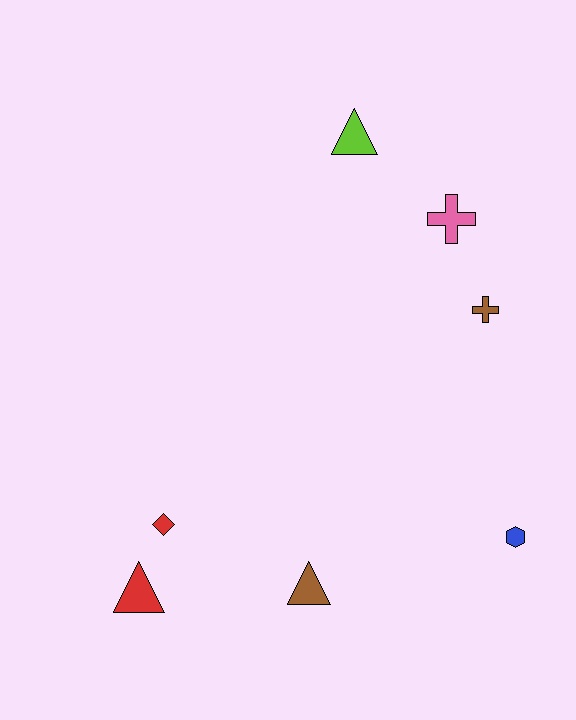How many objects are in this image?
There are 7 objects.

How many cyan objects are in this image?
There are no cyan objects.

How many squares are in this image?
There are no squares.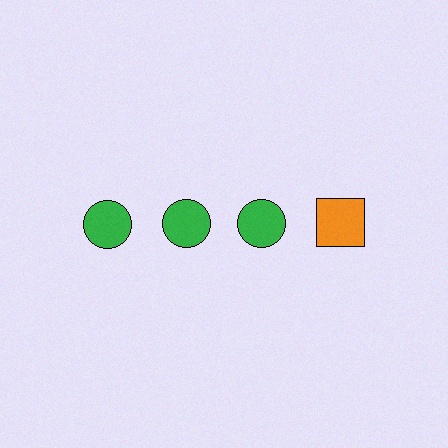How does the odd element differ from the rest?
It differs in both color (orange instead of green) and shape (square instead of circle).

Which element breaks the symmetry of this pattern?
The orange square in the top row, second from right column breaks the symmetry. All other shapes are green circles.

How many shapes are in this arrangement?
There are 4 shapes arranged in a grid pattern.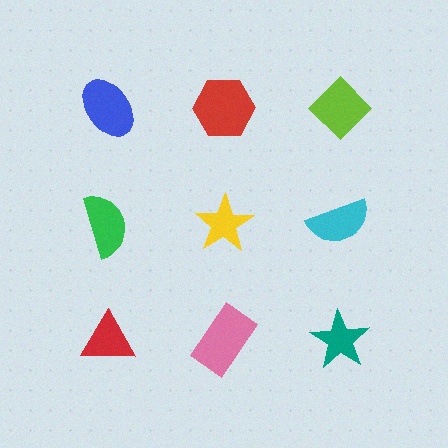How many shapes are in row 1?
3 shapes.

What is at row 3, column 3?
A teal star.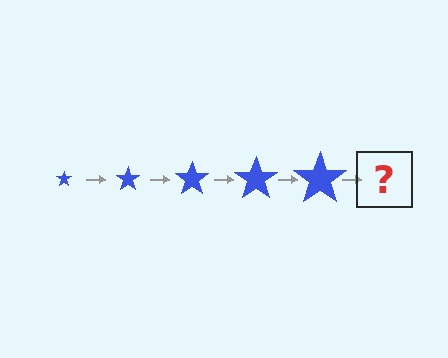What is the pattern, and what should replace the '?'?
The pattern is that the star gets progressively larger each step. The '?' should be a blue star, larger than the previous one.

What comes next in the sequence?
The next element should be a blue star, larger than the previous one.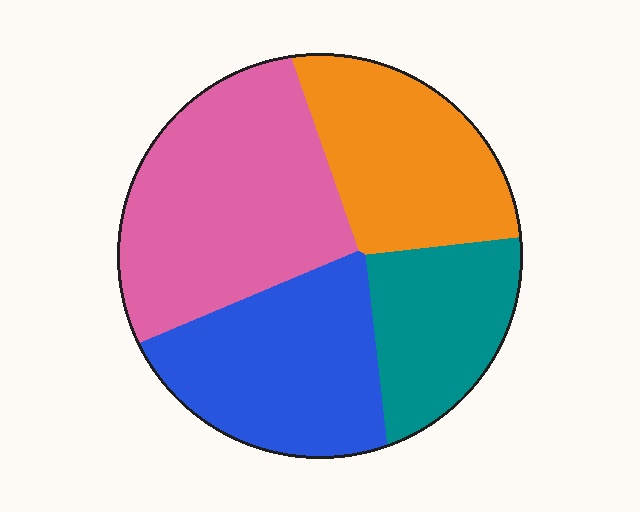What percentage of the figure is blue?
Blue takes up about one quarter (1/4) of the figure.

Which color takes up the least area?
Teal, at roughly 15%.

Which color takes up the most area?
Pink, at roughly 35%.